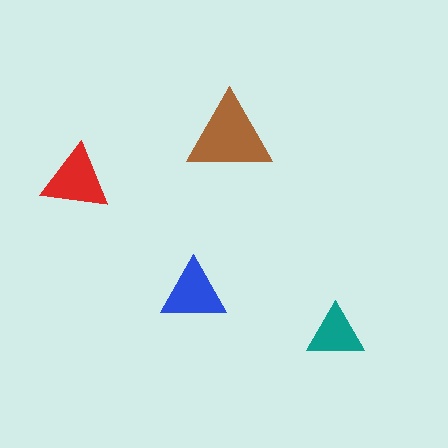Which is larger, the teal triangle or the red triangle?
The red one.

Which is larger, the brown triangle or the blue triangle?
The brown one.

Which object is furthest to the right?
The teal triangle is rightmost.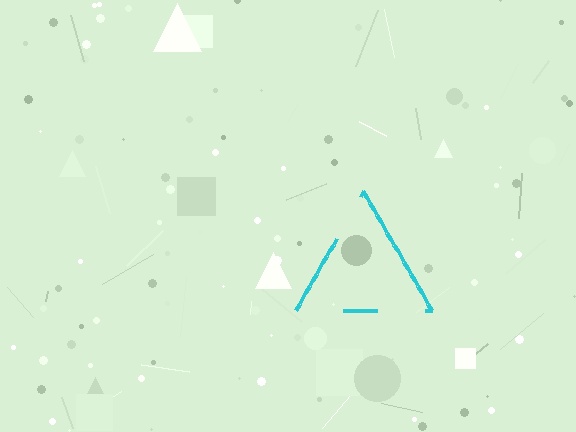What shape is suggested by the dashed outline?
The dashed outline suggests a triangle.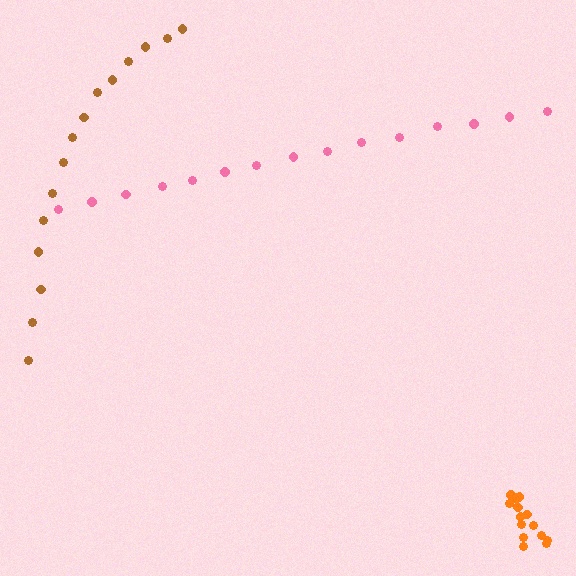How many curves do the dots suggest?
There are 3 distinct paths.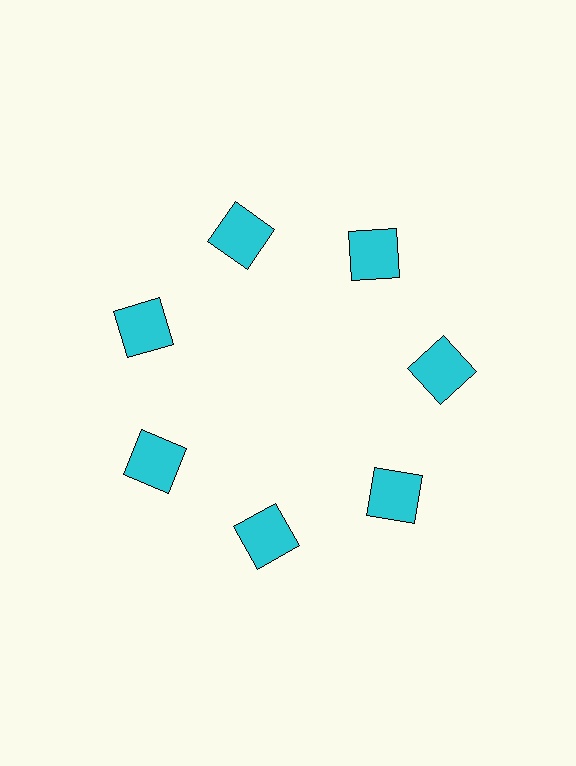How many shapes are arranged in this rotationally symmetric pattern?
There are 7 shapes, arranged in 7 groups of 1.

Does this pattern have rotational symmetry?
Yes, this pattern has 7-fold rotational symmetry. It looks the same after rotating 51 degrees around the center.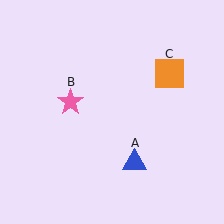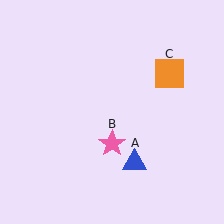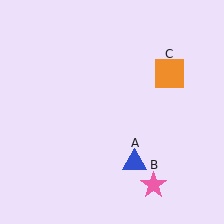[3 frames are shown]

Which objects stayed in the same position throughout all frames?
Blue triangle (object A) and orange square (object C) remained stationary.